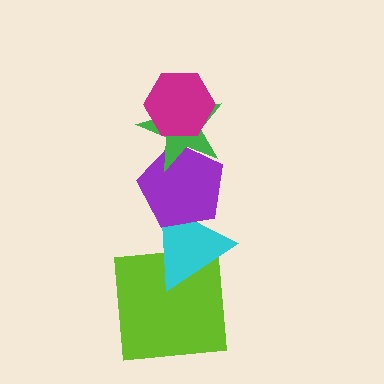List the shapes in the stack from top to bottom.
From top to bottom: the magenta hexagon, the green star, the purple pentagon, the cyan triangle, the lime square.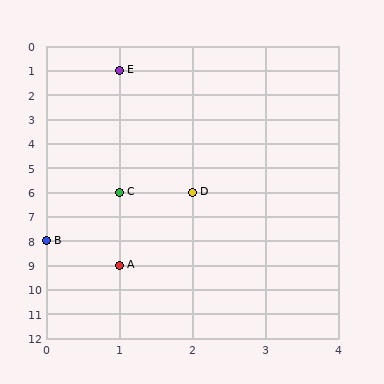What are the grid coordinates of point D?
Point D is at grid coordinates (2, 6).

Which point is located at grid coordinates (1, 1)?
Point E is at (1, 1).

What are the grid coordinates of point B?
Point B is at grid coordinates (0, 8).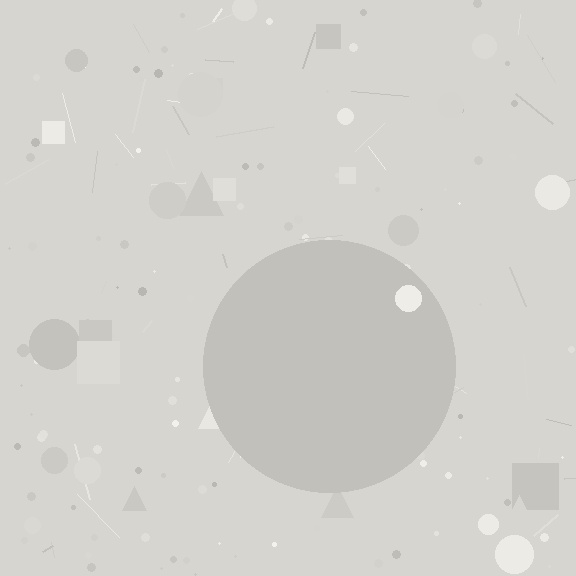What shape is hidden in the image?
A circle is hidden in the image.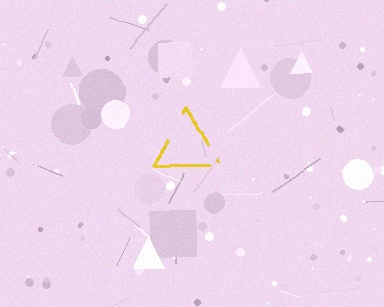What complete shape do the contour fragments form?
The contour fragments form a triangle.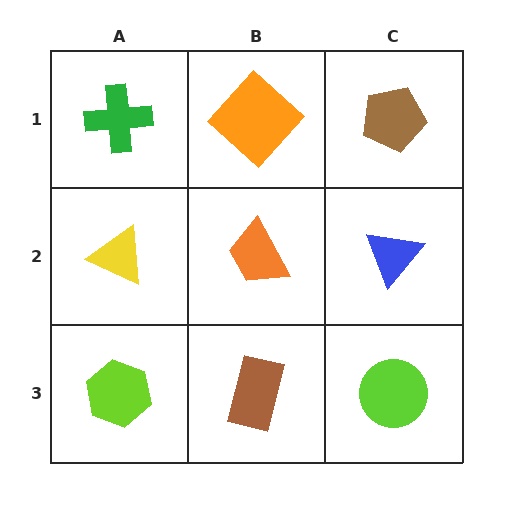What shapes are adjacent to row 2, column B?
An orange diamond (row 1, column B), a brown rectangle (row 3, column B), a yellow triangle (row 2, column A), a blue triangle (row 2, column C).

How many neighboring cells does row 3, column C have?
2.